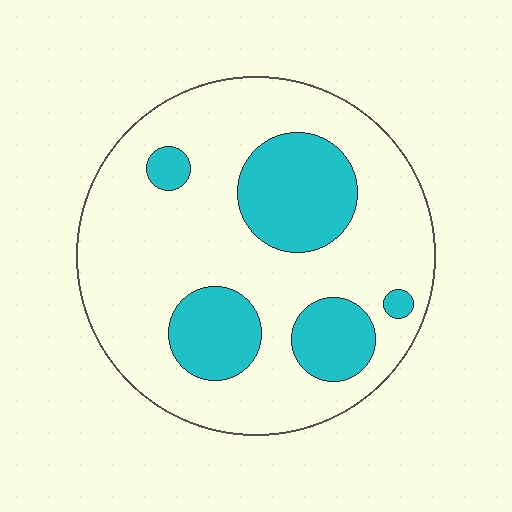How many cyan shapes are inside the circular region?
5.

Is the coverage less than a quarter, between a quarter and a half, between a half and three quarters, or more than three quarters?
Between a quarter and a half.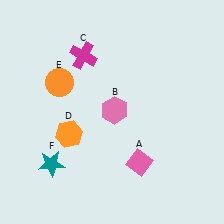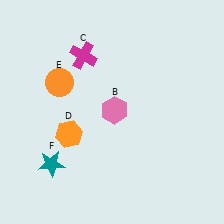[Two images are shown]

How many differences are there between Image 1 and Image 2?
There is 1 difference between the two images.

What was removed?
The pink diamond (A) was removed in Image 2.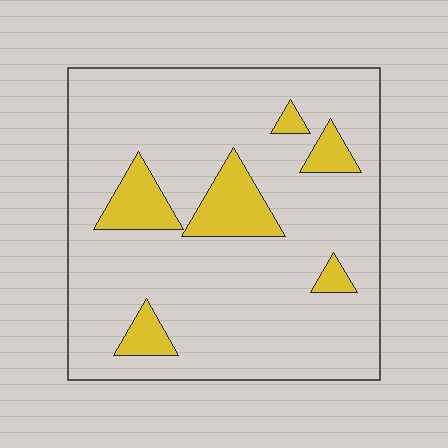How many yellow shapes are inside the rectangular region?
6.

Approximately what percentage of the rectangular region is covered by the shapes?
Approximately 15%.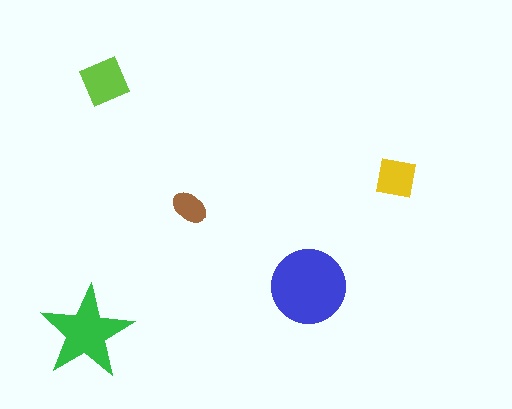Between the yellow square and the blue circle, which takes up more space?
The blue circle.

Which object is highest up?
The lime diamond is topmost.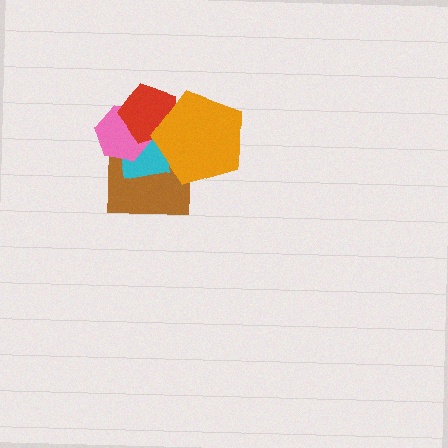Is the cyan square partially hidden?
Yes, it is partially covered by another shape.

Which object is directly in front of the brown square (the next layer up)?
The cyan square is directly in front of the brown square.